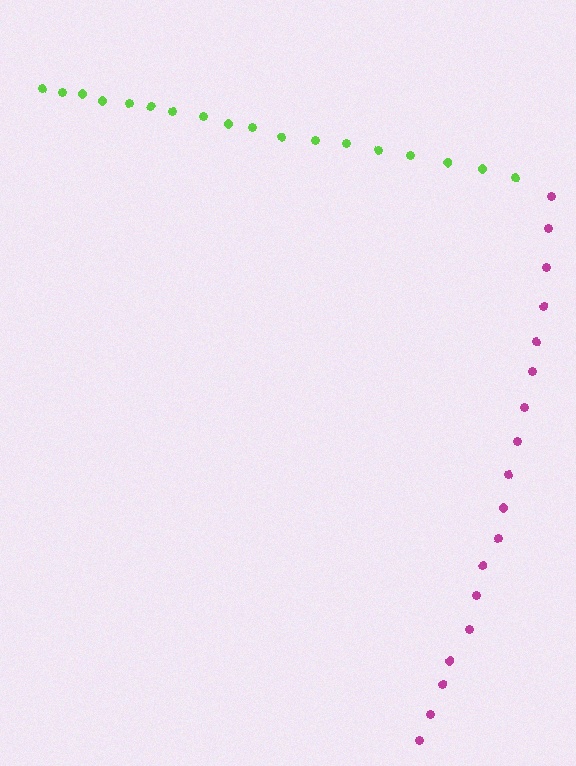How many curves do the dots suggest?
There are 2 distinct paths.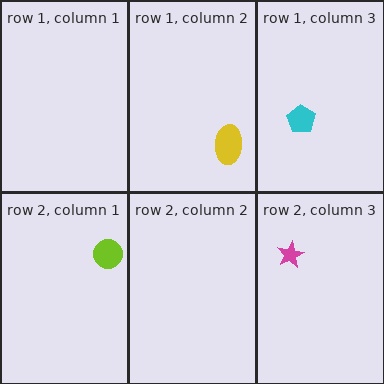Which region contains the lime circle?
The row 2, column 1 region.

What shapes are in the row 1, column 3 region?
The cyan pentagon.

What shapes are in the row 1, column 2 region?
The yellow ellipse.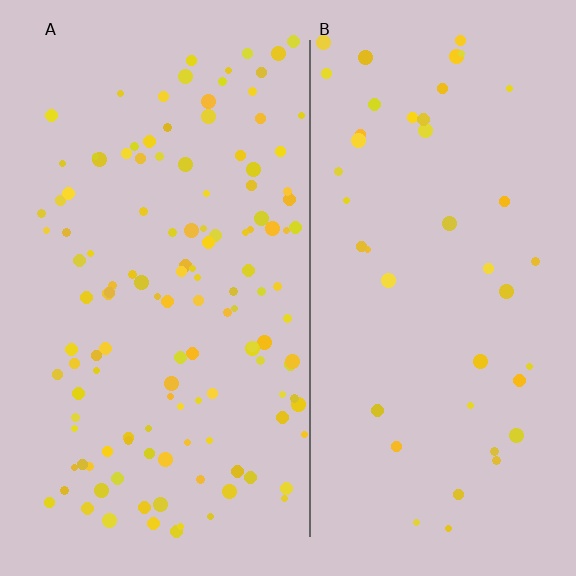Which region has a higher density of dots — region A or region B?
A (the left).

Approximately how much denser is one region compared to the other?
Approximately 3.0× — region A over region B.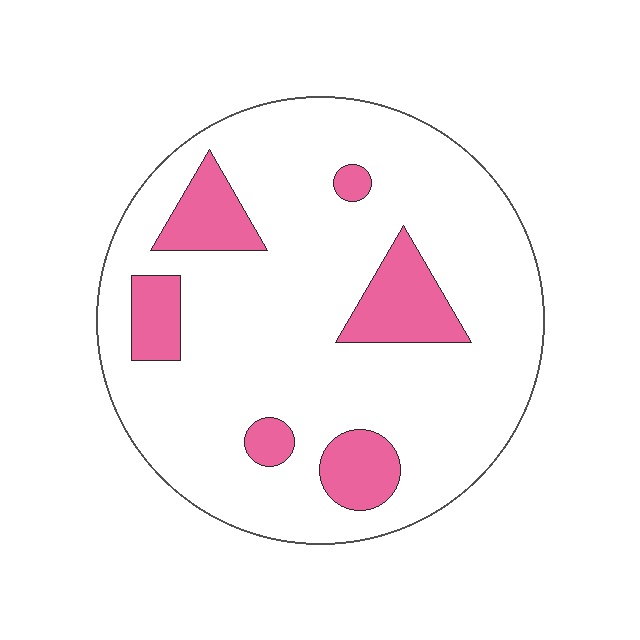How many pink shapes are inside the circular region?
6.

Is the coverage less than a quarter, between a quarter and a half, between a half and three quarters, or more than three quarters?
Less than a quarter.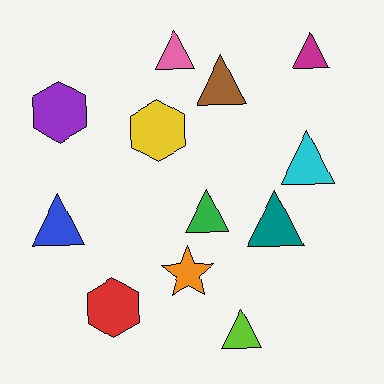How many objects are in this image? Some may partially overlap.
There are 12 objects.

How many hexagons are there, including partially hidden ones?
There are 3 hexagons.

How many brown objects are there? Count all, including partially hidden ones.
There is 1 brown object.